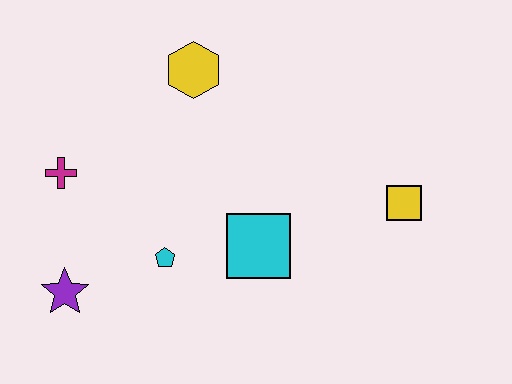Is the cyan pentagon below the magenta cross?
Yes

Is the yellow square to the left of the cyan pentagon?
No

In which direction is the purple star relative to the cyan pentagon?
The purple star is to the left of the cyan pentagon.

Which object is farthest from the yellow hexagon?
The purple star is farthest from the yellow hexagon.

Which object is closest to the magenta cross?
The purple star is closest to the magenta cross.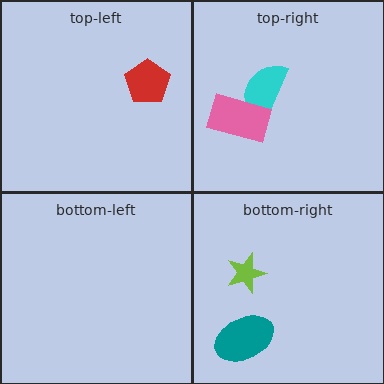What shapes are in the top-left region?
The red pentagon.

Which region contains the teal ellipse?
The bottom-right region.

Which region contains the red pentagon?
The top-left region.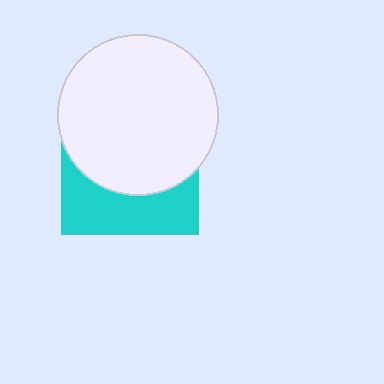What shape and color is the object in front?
The object in front is a white circle.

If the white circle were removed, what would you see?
You would see the complete cyan square.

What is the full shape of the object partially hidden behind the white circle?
The partially hidden object is a cyan square.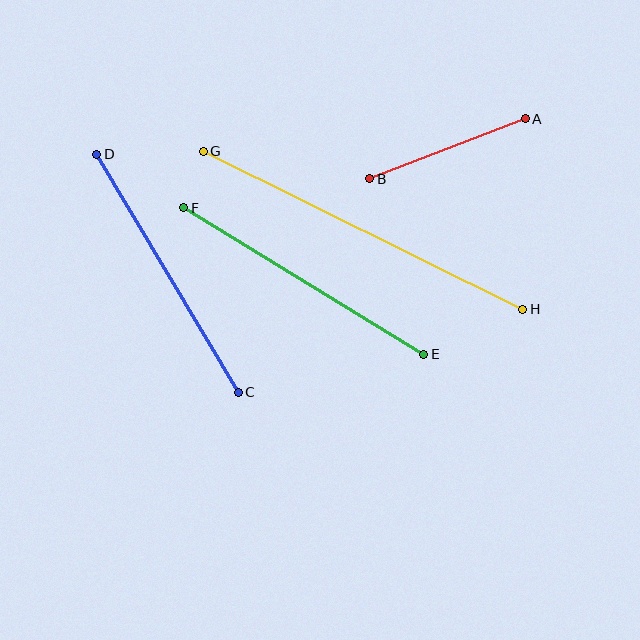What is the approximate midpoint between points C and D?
The midpoint is at approximately (168, 273) pixels.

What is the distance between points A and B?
The distance is approximately 167 pixels.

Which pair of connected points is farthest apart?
Points G and H are farthest apart.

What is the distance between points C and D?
The distance is approximately 277 pixels.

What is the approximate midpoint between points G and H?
The midpoint is at approximately (363, 230) pixels.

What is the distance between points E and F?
The distance is approximately 281 pixels.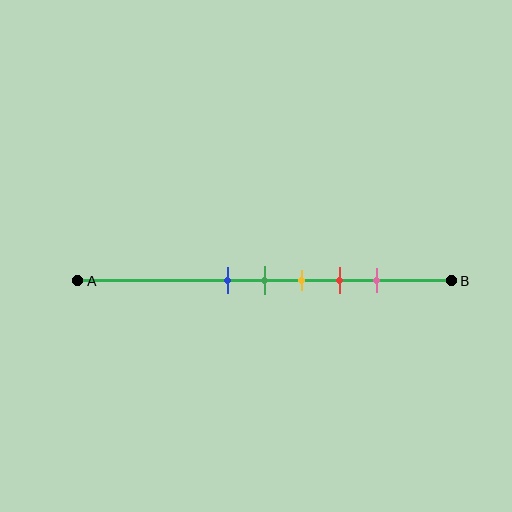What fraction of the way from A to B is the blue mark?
The blue mark is approximately 40% (0.4) of the way from A to B.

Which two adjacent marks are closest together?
The blue and green marks are the closest adjacent pair.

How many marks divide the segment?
There are 5 marks dividing the segment.